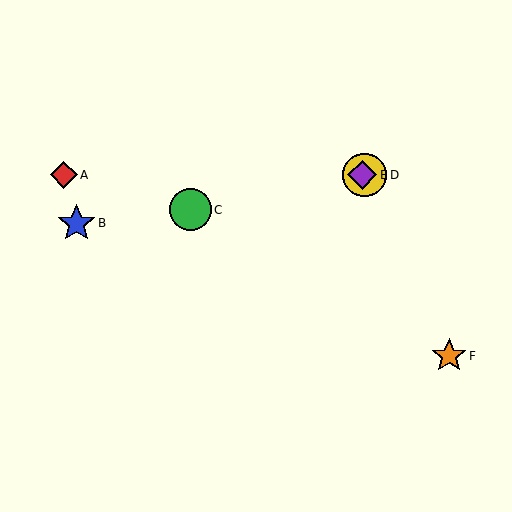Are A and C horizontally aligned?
No, A is at y≈175 and C is at y≈210.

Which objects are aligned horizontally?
Objects A, D, E are aligned horizontally.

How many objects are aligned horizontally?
3 objects (A, D, E) are aligned horizontally.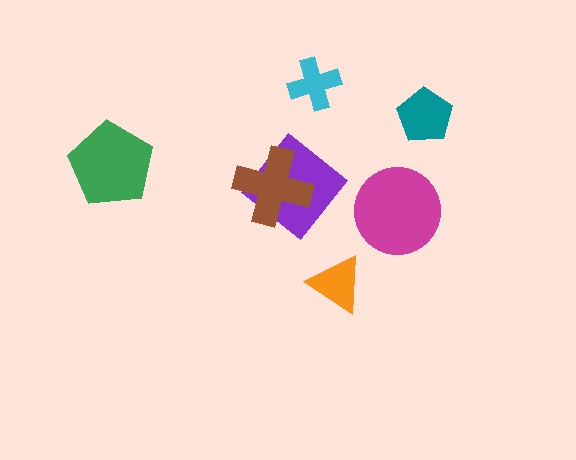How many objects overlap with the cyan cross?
0 objects overlap with the cyan cross.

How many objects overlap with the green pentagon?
0 objects overlap with the green pentagon.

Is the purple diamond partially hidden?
Yes, it is partially covered by another shape.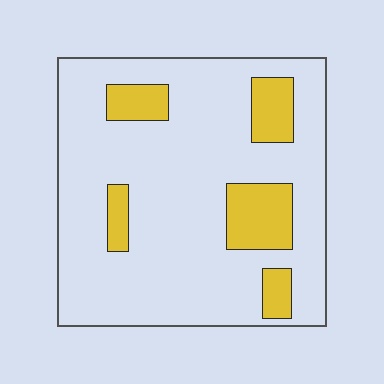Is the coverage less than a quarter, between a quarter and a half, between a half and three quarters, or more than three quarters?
Less than a quarter.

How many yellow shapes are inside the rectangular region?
5.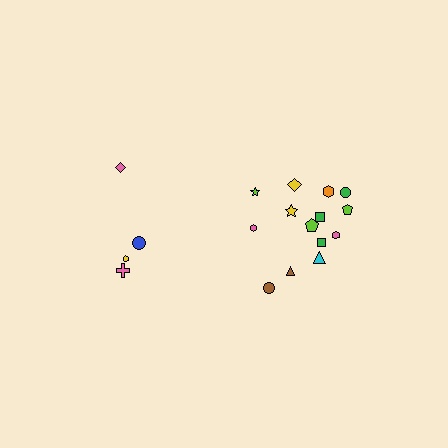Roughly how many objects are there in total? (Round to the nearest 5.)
Roughly 20 objects in total.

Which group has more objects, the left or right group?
The right group.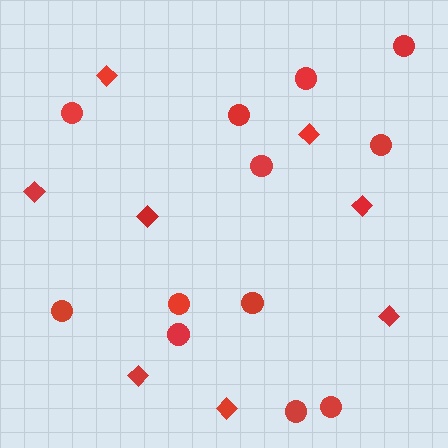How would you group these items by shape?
There are 2 groups: one group of circles (12) and one group of diamonds (8).